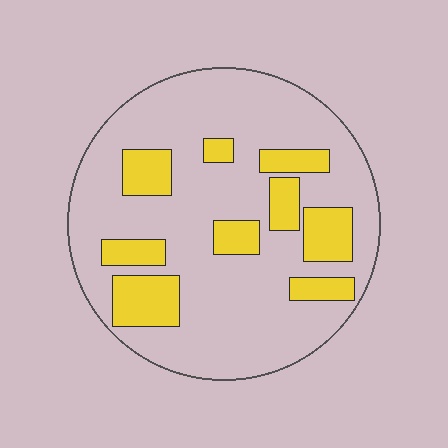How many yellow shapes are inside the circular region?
9.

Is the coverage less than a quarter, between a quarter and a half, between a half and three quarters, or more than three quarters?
Less than a quarter.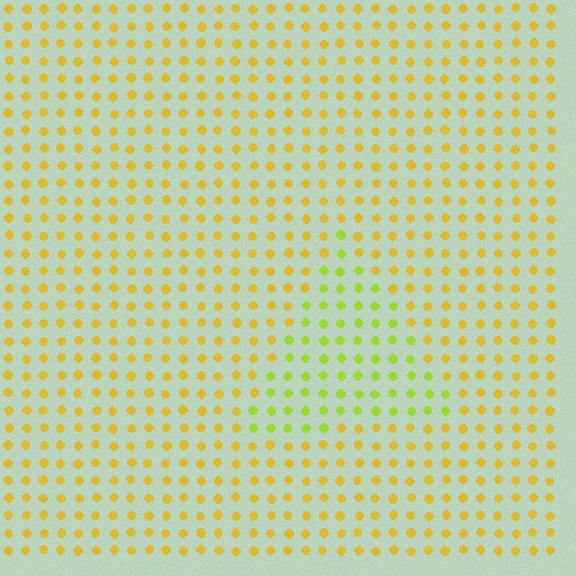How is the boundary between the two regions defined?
The boundary is defined purely by a slight shift in hue (about 36 degrees). Spacing, size, and orientation are identical on both sides.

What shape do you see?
I see a triangle.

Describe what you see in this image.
The image is filled with small yellow elements in a uniform arrangement. A triangle-shaped region is visible where the elements are tinted to a slightly different hue, forming a subtle color boundary.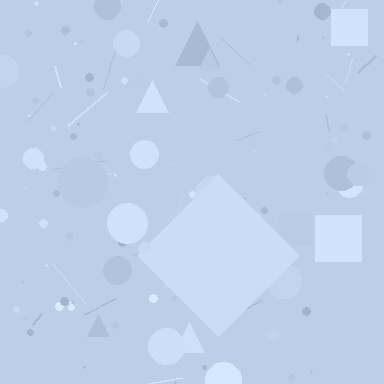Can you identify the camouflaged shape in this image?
The camouflaged shape is a diamond.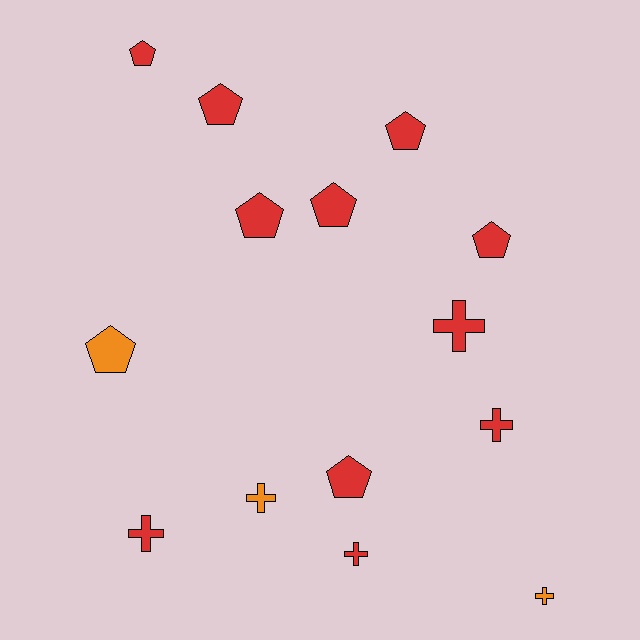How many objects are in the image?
There are 14 objects.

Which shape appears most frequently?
Pentagon, with 8 objects.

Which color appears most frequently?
Red, with 11 objects.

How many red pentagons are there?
There are 7 red pentagons.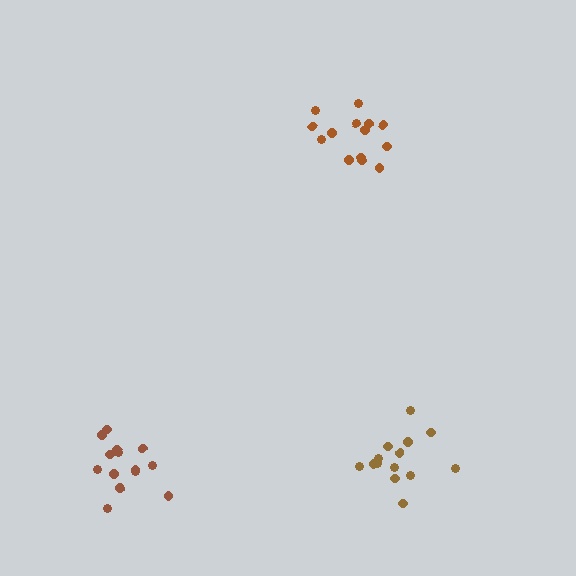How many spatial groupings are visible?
There are 3 spatial groupings.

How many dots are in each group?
Group 1: 14 dots, Group 2: 14 dots, Group 3: 14 dots (42 total).